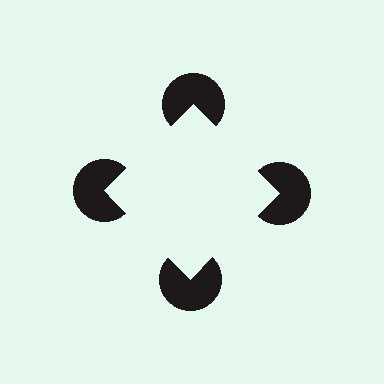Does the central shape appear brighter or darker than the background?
It typically appears slightly brighter than the background, even though no actual brightness change is drawn.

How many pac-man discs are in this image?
There are 4 — one at each vertex of the illusory square.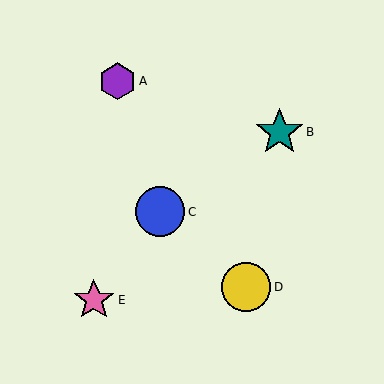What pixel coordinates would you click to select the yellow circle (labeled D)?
Click at (246, 287) to select the yellow circle D.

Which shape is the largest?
The blue circle (labeled C) is the largest.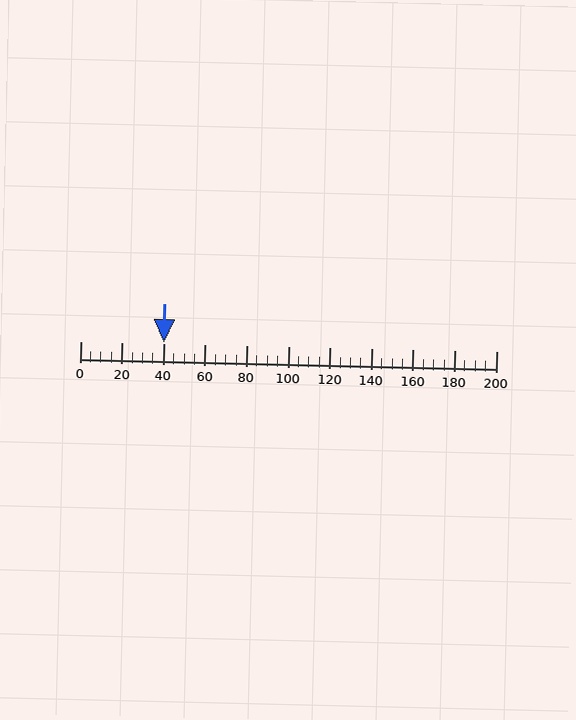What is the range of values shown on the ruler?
The ruler shows values from 0 to 200.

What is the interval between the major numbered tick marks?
The major tick marks are spaced 20 units apart.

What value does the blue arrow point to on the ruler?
The blue arrow points to approximately 40.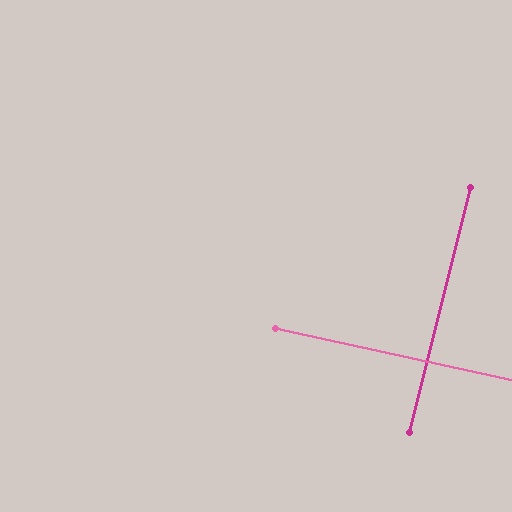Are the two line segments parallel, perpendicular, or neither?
Perpendicular — they meet at approximately 88°.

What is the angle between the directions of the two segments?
Approximately 88 degrees.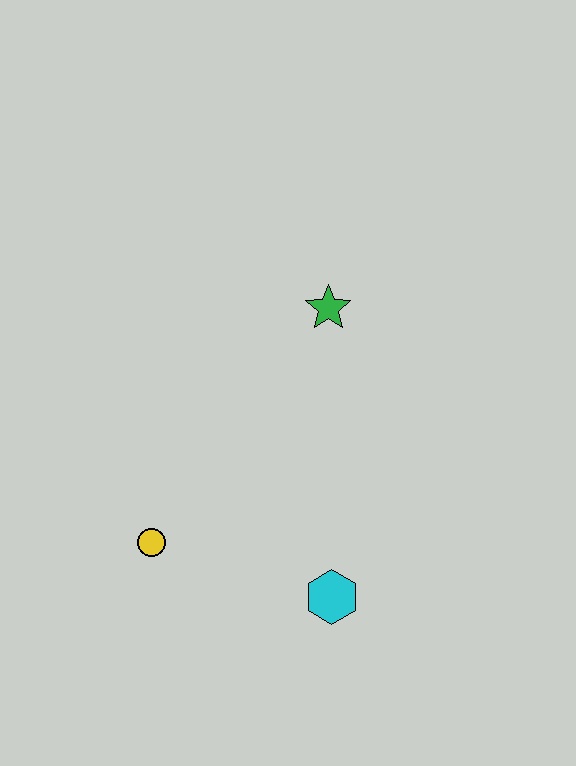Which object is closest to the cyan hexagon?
The yellow circle is closest to the cyan hexagon.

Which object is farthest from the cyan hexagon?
The green star is farthest from the cyan hexagon.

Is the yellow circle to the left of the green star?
Yes